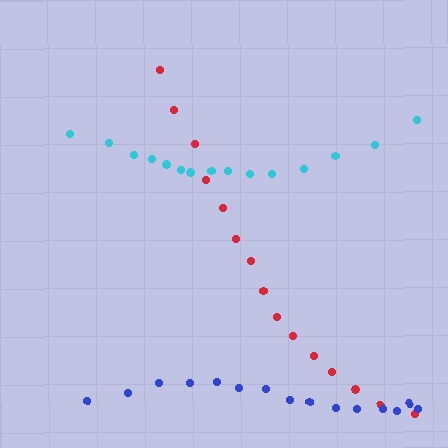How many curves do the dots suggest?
There are 3 distinct paths.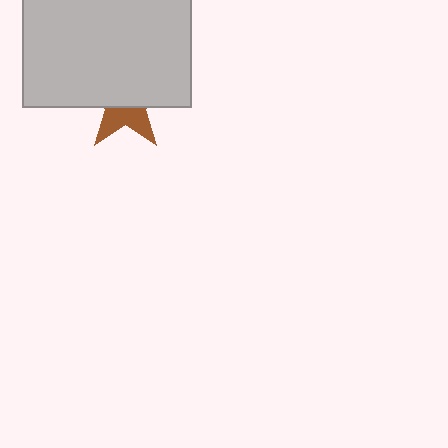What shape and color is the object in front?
The object in front is a light gray rectangle.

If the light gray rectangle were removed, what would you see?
You would see the complete brown star.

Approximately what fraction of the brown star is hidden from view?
Roughly 61% of the brown star is hidden behind the light gray rectangle.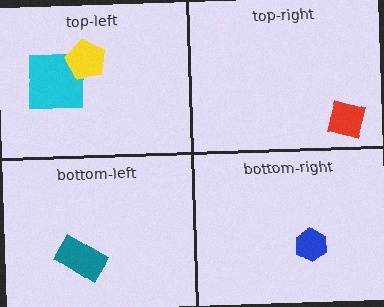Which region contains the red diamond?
The top-right region.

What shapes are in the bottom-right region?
The blue hexagon.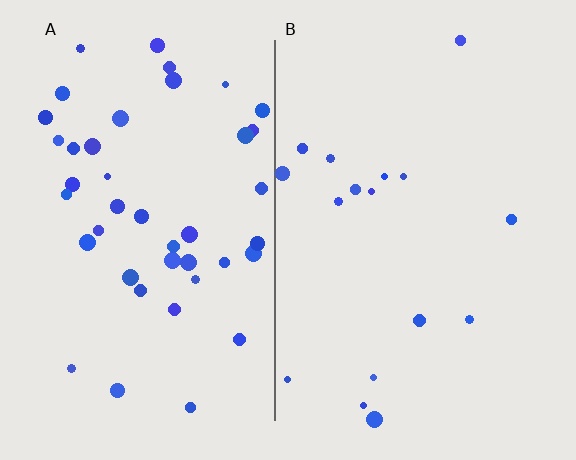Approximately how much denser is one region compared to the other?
Approximately 2.7× — region A over region B.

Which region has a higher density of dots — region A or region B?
A (the left).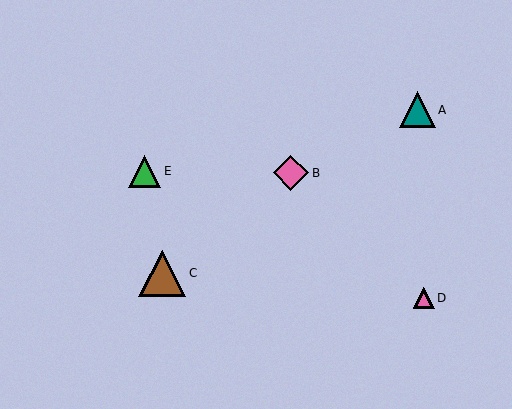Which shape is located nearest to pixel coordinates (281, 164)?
The pink diamond (labeled B) at (291, 173) is nearest to that location.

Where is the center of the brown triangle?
The center of the brown triangle is at (162, 274).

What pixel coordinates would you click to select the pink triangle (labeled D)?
Click at (424, 298) to select the pink triangle D.